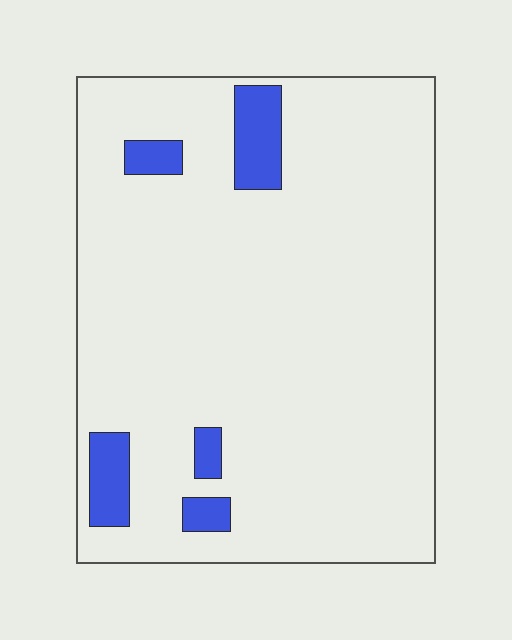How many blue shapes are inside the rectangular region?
5.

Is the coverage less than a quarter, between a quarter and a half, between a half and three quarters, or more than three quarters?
Less than a quarter.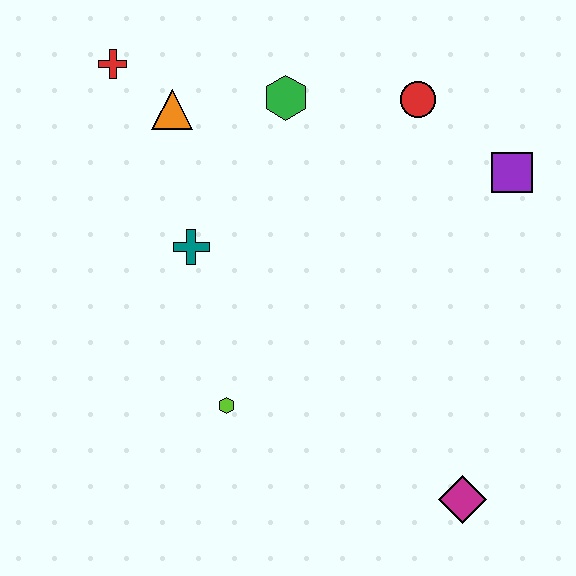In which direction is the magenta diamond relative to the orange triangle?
The magenta diamond is below the orange triangle.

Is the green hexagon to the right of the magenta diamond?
No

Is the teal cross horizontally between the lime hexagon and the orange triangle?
Yes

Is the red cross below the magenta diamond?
No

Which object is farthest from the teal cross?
The magenta diamond is farthest from the teal cross.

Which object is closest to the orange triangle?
The red cross is closest to the orange triangle.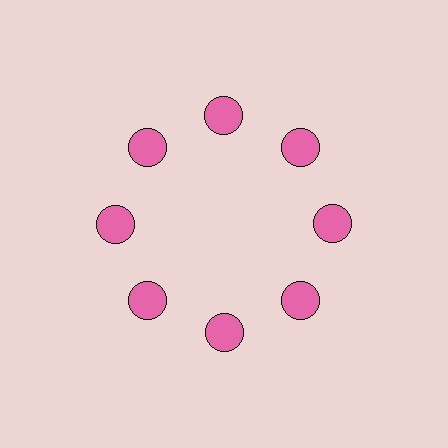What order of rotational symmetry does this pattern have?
This pattern has 8-fold rotational symmetry.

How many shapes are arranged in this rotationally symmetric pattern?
There are 8 shapes, arranged in 8 groups of 1.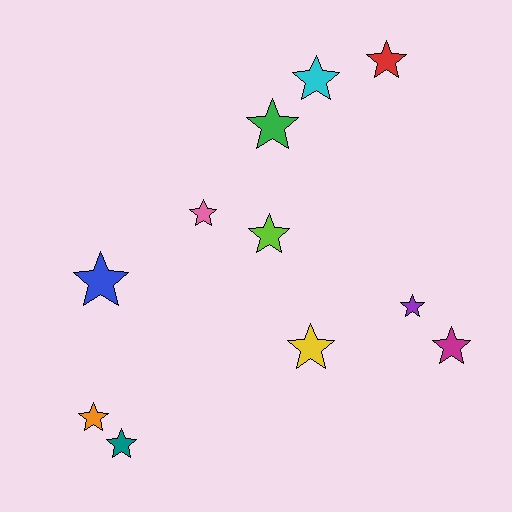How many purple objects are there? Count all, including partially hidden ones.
There is 1 purple object.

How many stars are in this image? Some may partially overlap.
There are 11 stars.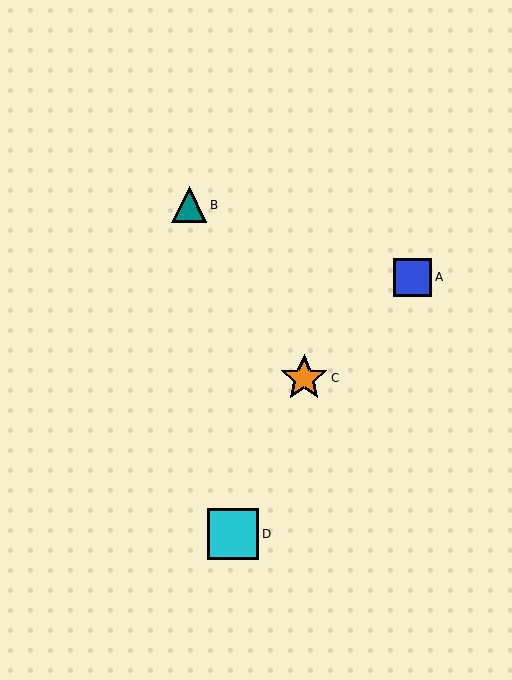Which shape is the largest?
The cyan square (labeled D) is the largest.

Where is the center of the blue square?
The center of the blue square is at (413, 277).